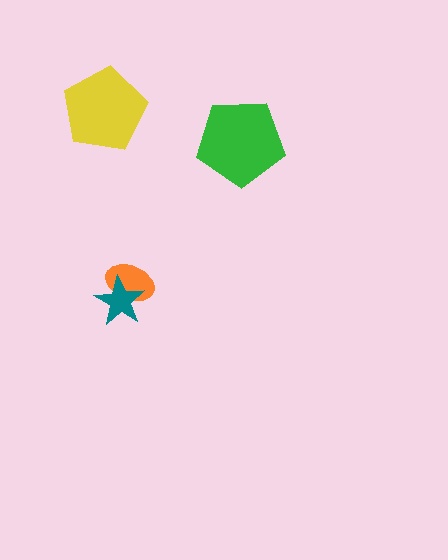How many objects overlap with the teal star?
1 object overlaps with the teal star.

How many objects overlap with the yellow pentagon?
0 objects overlap with the yellow pentagon.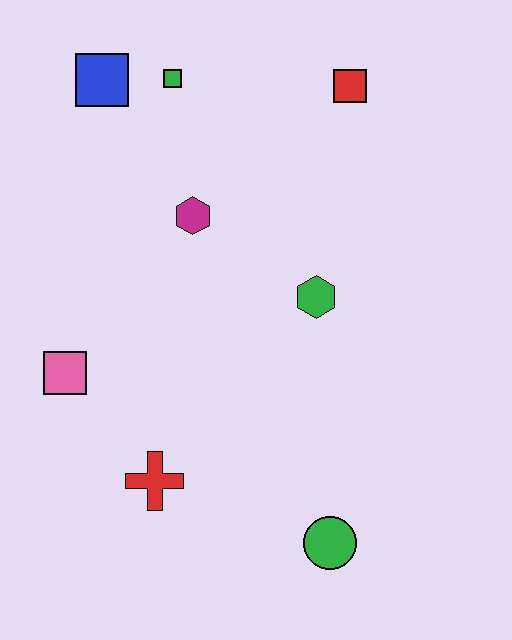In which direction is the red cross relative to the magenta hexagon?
The red cross is below the magenta hexagon.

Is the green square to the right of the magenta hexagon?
No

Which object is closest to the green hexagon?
The magenta hexagon is closest to the green hexagon.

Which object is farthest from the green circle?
The blue square is farthest from the green circle.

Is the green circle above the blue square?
No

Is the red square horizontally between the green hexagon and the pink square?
No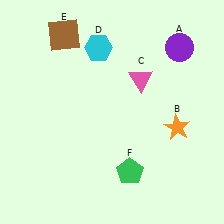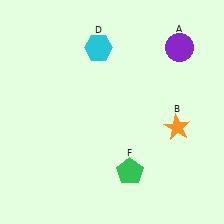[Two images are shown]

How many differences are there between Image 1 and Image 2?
There are 2 differences between the two images.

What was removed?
The pink triangle (C), the brown square (E) were removed in Image 2.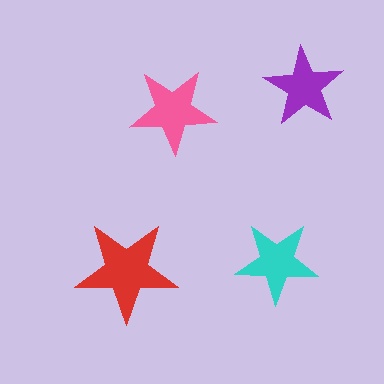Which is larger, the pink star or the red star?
The red one.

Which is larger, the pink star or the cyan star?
The pink one.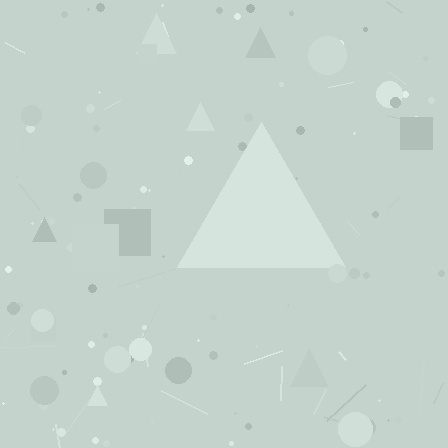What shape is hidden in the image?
A triangle is hidden in the image.